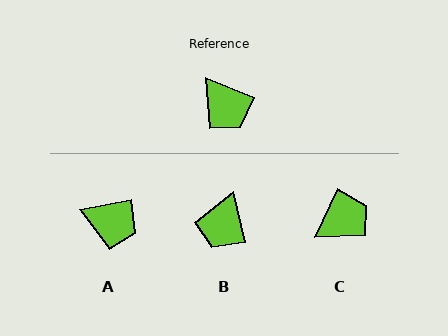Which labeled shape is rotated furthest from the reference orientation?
C, about 87 degrees away.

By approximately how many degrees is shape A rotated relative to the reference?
Approximately 32 degrees counter-clockwise.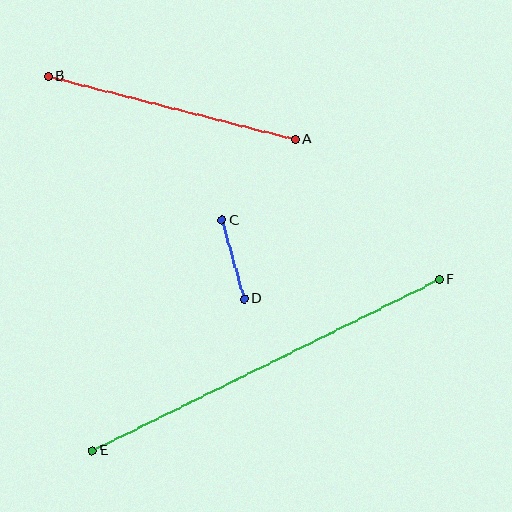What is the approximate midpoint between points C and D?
The midpoint is at approximately (233, 260) pixels.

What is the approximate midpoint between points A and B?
The midpoint is at approximately (171, 108) pixels.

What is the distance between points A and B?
The distance is approximately 255 pixels.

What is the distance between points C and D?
The distance is approximately 82 pixels.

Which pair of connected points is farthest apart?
Points E and F are farthest apart.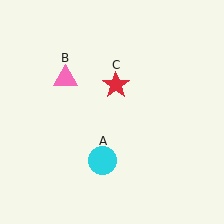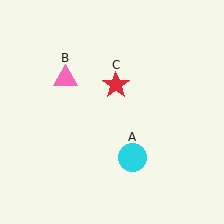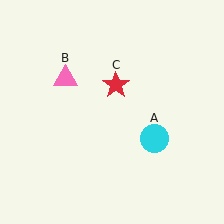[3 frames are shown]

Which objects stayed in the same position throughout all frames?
Pink triangle (object B) and red star (object C) remained stationary.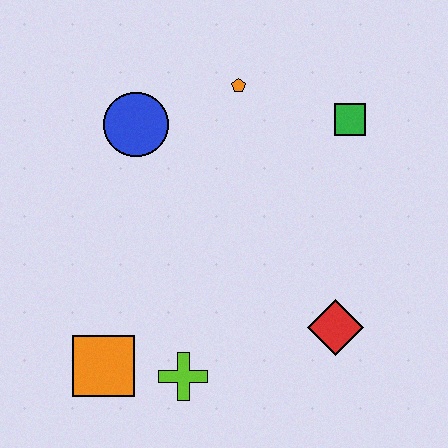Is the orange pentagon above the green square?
Yes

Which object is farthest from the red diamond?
The blue circle is farthest from the red diamond.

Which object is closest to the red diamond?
The lime cross is closest to the red diamond.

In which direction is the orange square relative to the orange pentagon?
The orange square is below the orange pentagon.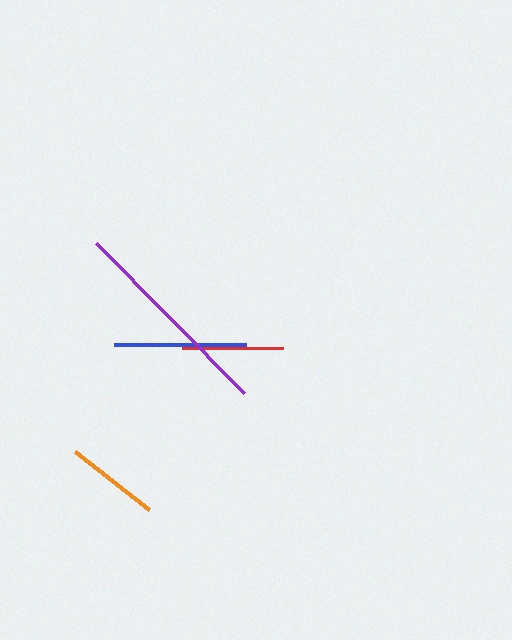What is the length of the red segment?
The red segment is approximately 101 pixels long.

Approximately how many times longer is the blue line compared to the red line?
The blue line is approximately 1.3 times the length of the red line.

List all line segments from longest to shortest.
From longest to shortest: purple, blue, red, orange.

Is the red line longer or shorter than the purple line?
The purple line is longer than the red line.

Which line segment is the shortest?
The orange line is the shortest at approximately 93 pixels.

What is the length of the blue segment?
The blue segment is approximately 133 pixels long.